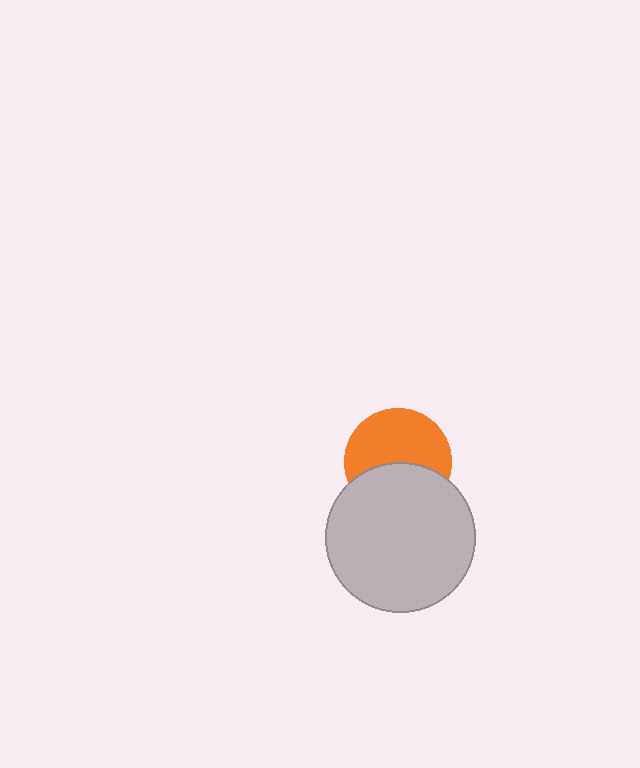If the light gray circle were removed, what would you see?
You would see the complete orange circle.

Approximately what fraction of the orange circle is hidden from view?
Roughly 42% of the orange circle is hidden behind the light gray circle.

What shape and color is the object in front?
The object in front is a light gray circle.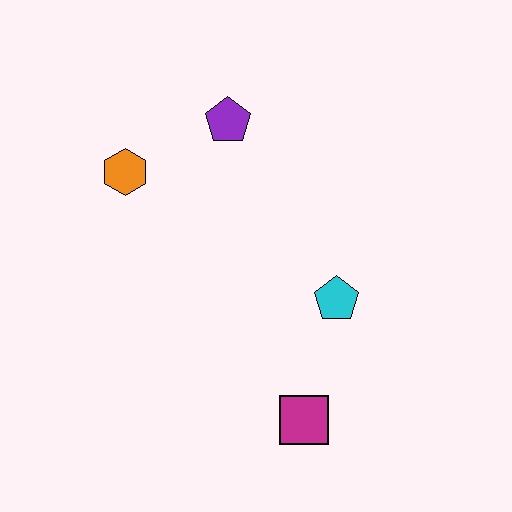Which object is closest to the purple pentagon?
The orange hexagon is closest to the purple pentagon.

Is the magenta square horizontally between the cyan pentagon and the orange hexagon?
Yes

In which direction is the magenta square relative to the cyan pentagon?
The magenta square is below the cyan pentagon.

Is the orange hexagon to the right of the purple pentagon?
No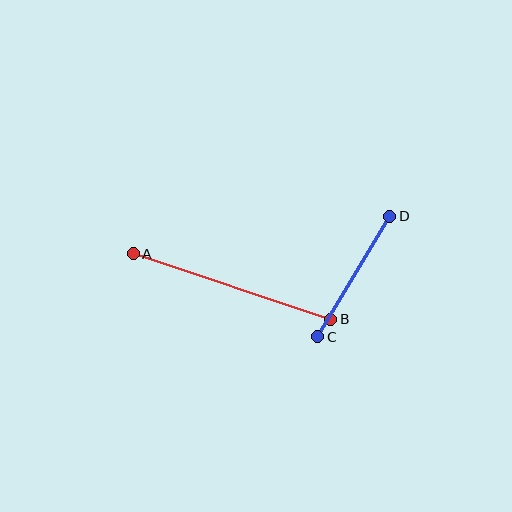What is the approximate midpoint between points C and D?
The midpoint is at approximately (354, 277) pixels.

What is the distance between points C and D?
The distance is approximately 140 pixels.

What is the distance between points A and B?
The distance is approximately 208 pixels.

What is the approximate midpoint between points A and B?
The midpoint is at approximately (232, 286) pixels.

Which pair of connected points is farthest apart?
Points A and B are farthest apart.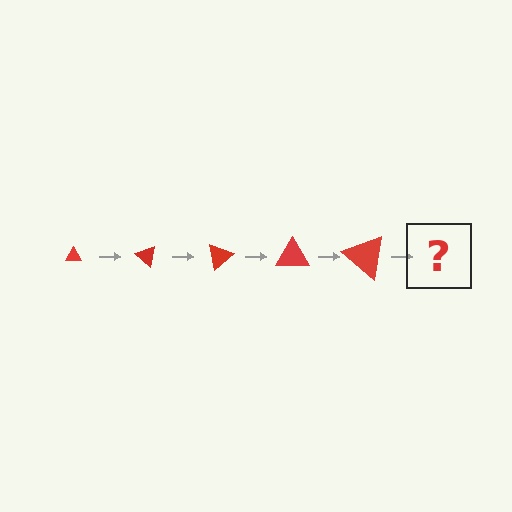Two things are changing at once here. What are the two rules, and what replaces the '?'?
The two rules are that the triangle grows larger each step and it rotates 40 degrees each step. The '?' should be a triangle, larger than the previous one and rotated 200 degrees from the start.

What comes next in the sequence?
The next element should be a triangle, larger than the previous one and rotated 200 degrees from the start.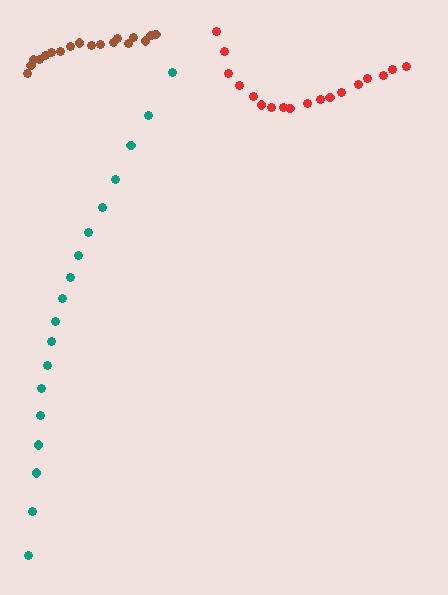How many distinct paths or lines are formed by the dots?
There are 3 distinct paths.